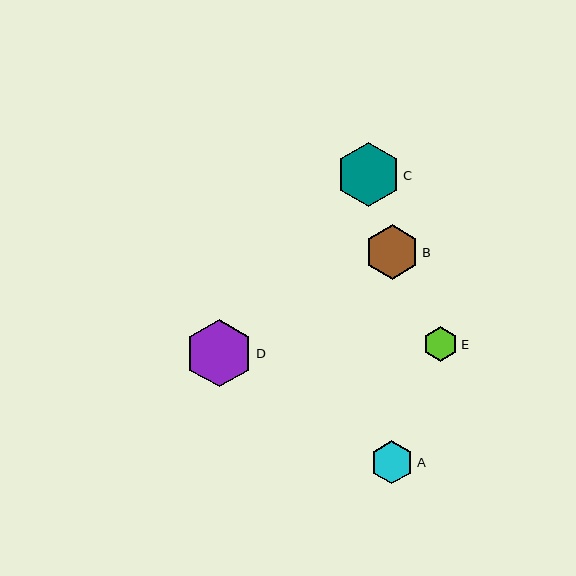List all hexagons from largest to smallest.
From largest to smallest: D, C, B, A, E.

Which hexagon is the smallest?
Hexagon E is the smallest with a size of approximately 34 pixels.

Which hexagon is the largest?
Hexagon D is the largest with a size of approximately 67 pixels.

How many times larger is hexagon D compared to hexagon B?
Hexagon D is approximately 1.2 times the size of hexagon B.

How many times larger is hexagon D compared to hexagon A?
Hexagon D is approximately 1.5 times the size of hexagon A.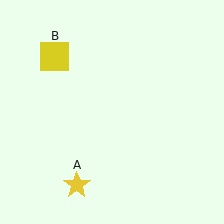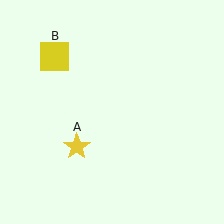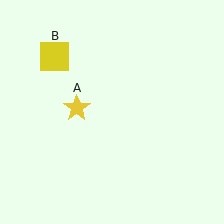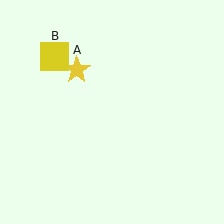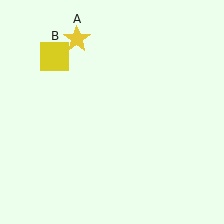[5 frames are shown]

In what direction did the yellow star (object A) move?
The yellow star (object A) moved up.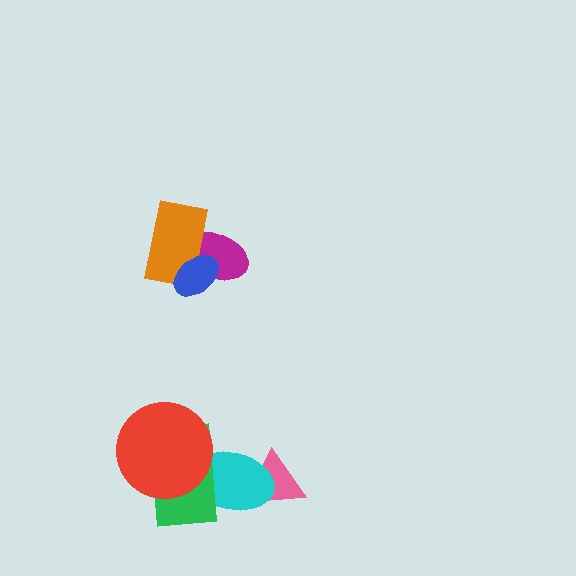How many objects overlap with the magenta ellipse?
2 objects overlap with the magenta ellipse.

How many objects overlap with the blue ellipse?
2 objects overlap with the blue ellipse.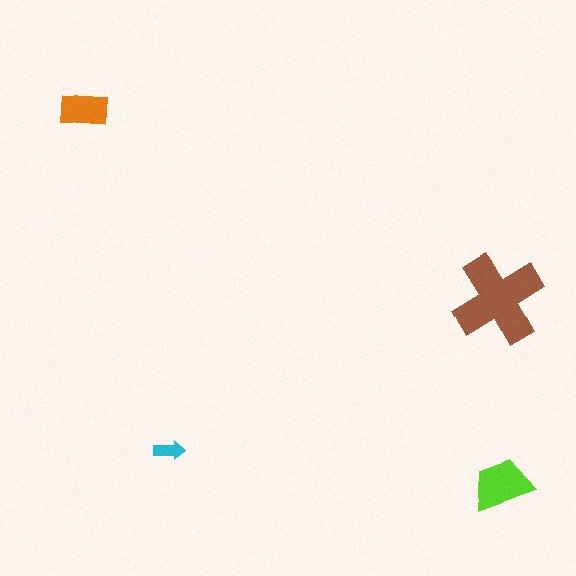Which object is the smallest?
The cyan arrow.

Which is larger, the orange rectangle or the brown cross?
The brown cross.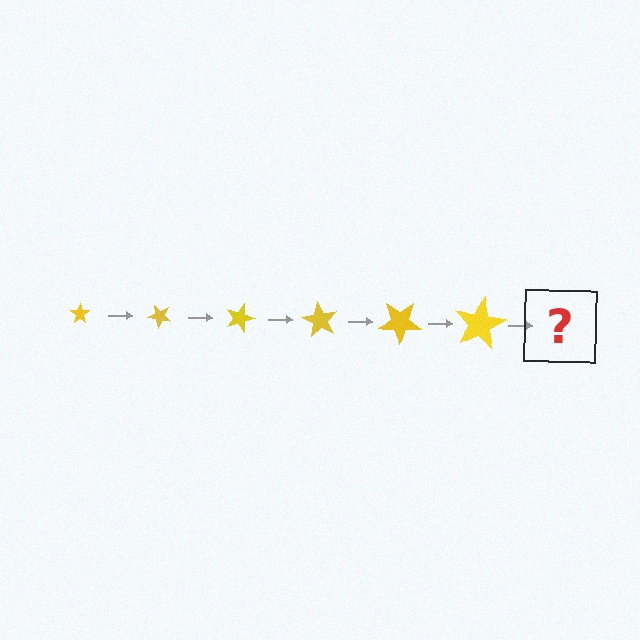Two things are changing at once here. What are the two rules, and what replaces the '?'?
The two rules are that the star grows larger each step and it rotates 45 degrees each step. The '?' should be a star, larger than the previous one and rotated 270 degrees from the start.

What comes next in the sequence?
The next element should be a star, larger than the previous one and rotated 270 degrees from the start.